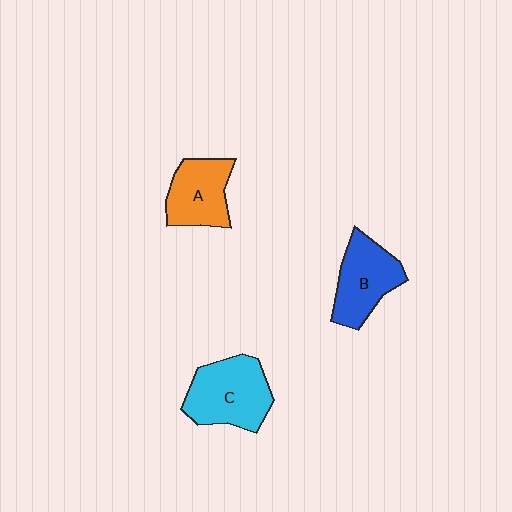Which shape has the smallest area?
Shape A (orange).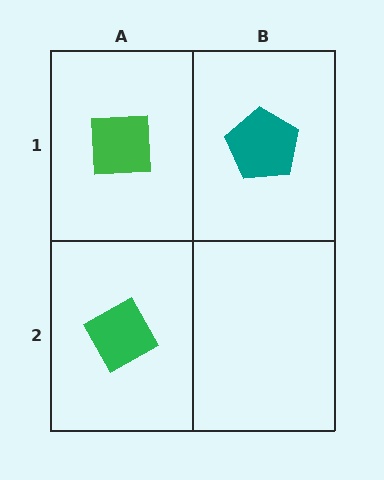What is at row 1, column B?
A teal pentagon.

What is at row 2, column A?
A green diamond.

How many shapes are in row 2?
1 shape.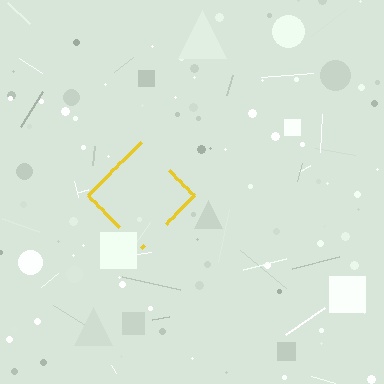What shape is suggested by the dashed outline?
The dashed outline suggests a diamond.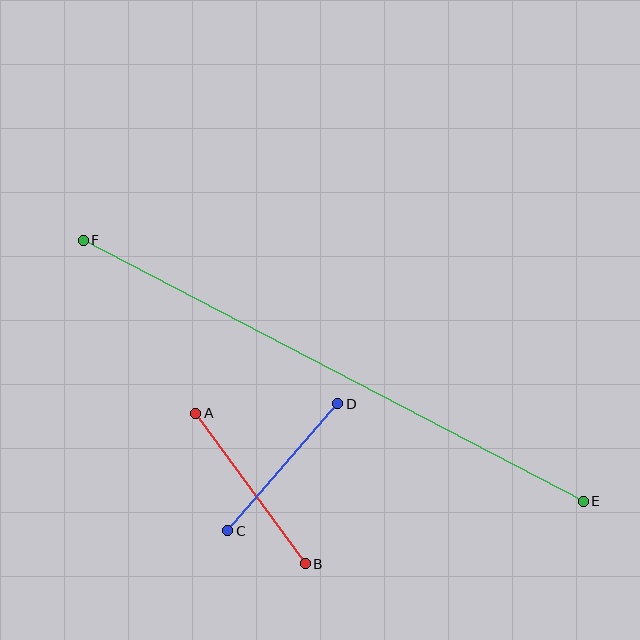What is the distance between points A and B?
The distance is approximately 186 pixels.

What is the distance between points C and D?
The distance is approximately 168 pixels.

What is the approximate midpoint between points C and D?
The midpoint is at approximately (283, 467) pixels.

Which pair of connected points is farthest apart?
Points E and F are farthest apart.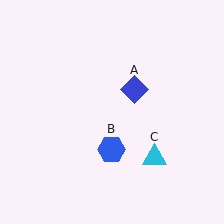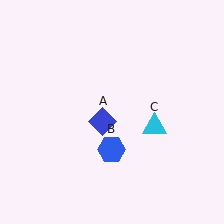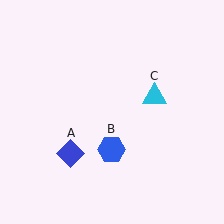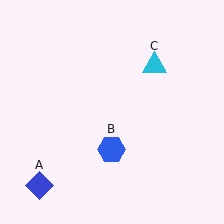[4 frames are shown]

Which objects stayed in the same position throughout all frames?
Blue hexagon (object B) remained stationary.